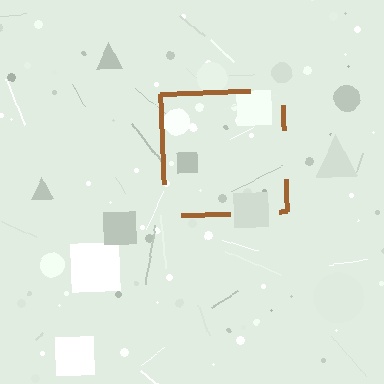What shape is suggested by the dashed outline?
The dashed outline suggests a square.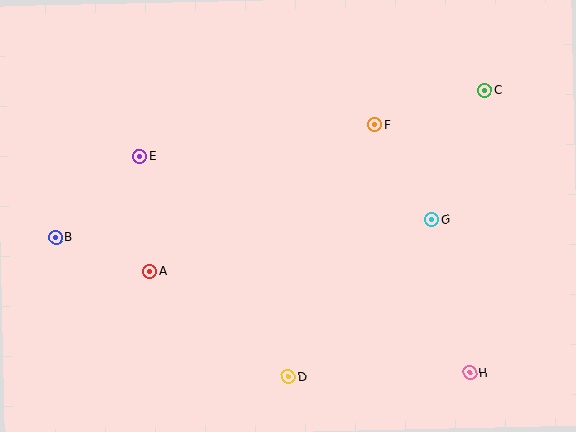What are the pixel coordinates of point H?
Point H is at (470, 373).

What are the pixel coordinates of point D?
Point D is at (288, 377).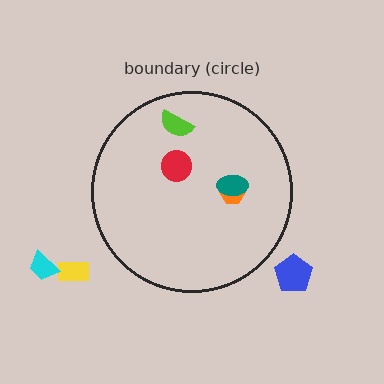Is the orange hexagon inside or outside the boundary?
Inside.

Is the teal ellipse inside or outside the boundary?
Inside.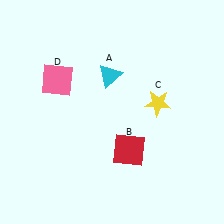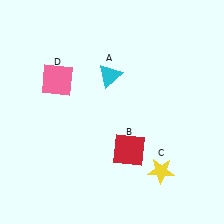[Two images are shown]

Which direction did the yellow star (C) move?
The yellow star (C) moved down.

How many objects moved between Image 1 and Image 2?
1 object moved between the two images.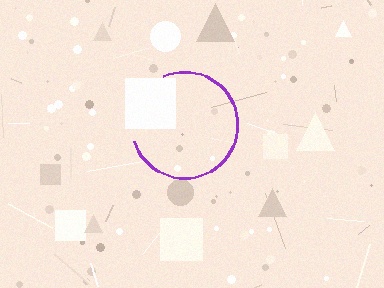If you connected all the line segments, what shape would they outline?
They would outline a circle.